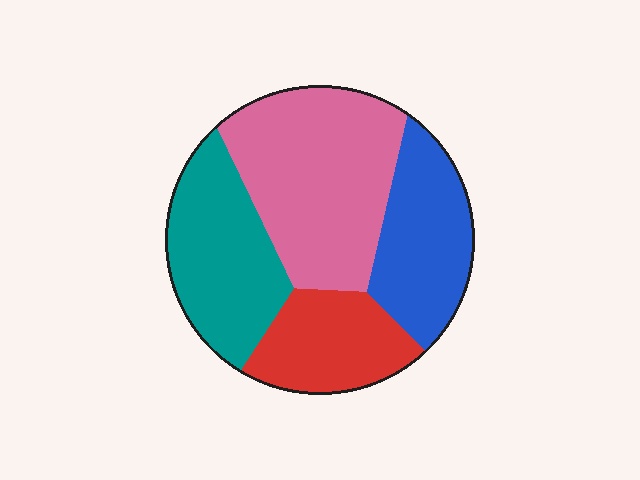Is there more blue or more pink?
Pink.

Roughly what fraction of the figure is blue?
Blue covers 21% of the figure.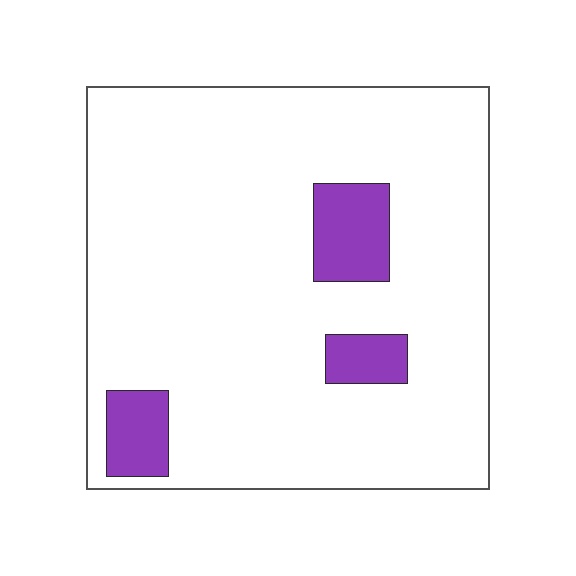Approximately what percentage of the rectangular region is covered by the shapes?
Approximately 10%.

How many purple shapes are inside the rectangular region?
3.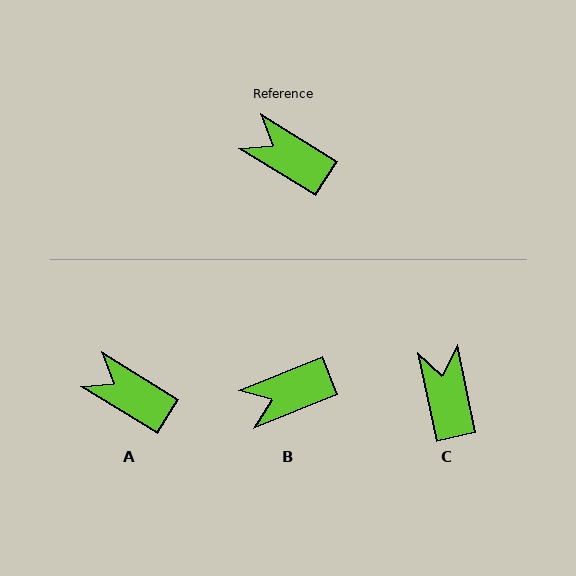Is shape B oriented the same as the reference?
No, it is off by about 54 degrees.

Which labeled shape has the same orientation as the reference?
A.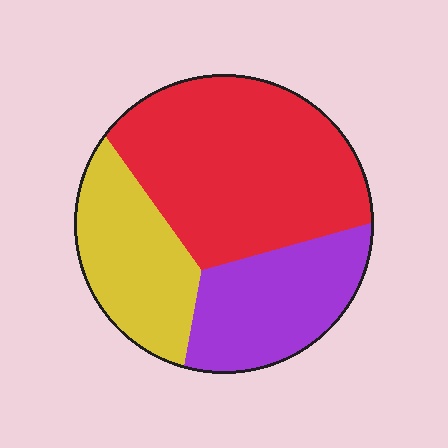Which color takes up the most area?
Red, at roughly 50%.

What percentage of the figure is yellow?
Yellow takes up about one quarter (1/4) of the figure.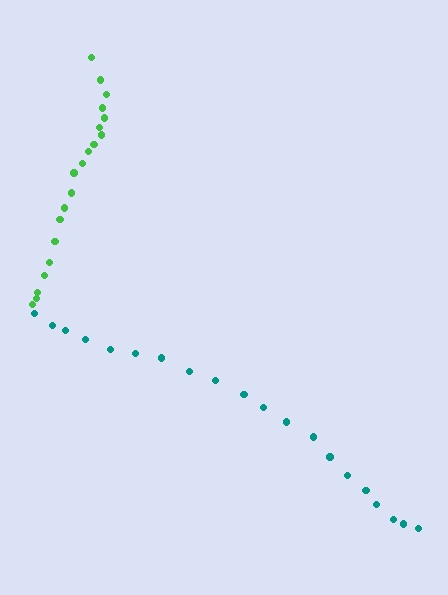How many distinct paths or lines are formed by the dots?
There are 2 distinct paths.